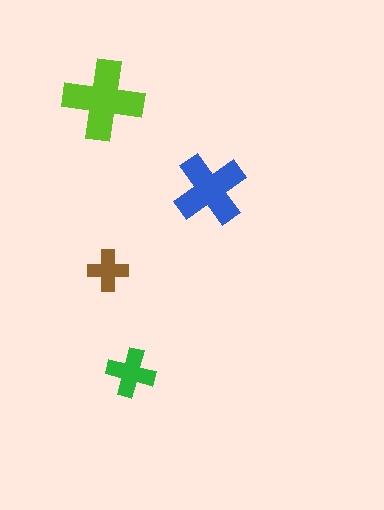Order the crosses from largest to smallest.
the lime one, the blue one, the green one, the brown one.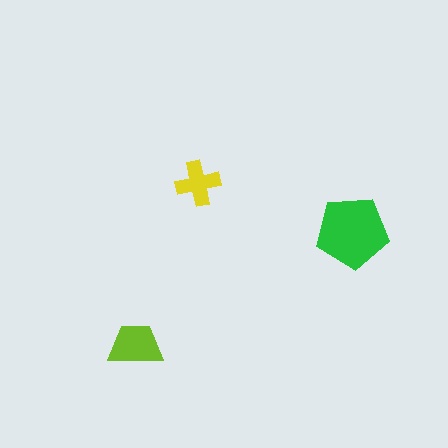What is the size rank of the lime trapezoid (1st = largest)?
2nd.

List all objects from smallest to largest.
The yellow cross, the lime trapezoid, the green pentagon.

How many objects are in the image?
There are 3 objects in the image.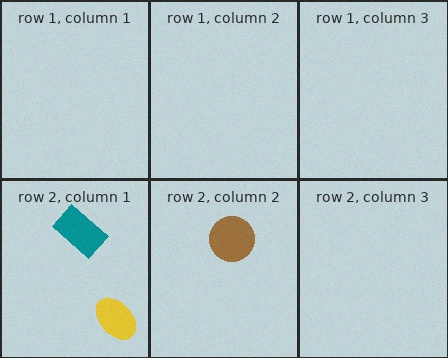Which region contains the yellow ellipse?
The row 2, column 1 region.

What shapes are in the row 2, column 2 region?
The brown circle.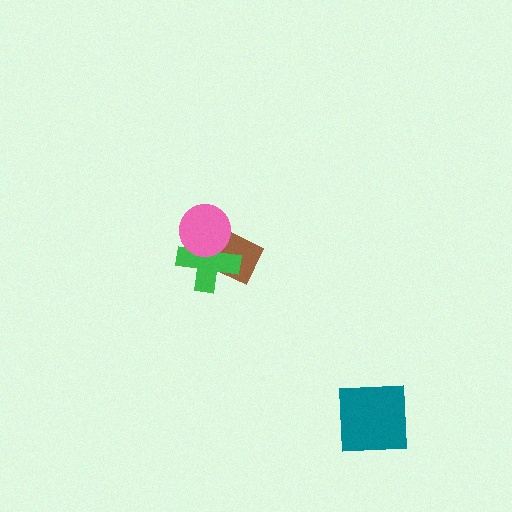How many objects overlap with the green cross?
2 objects overlap with the green cross.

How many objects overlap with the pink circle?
2 objects overlap with the pink circle.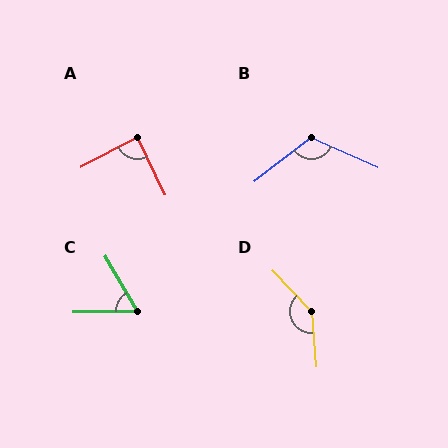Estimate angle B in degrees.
Approximately 119 degrees.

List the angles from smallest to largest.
C (61°), A (88°), B (119°), D (141°).